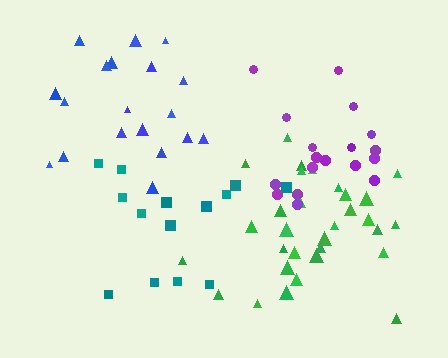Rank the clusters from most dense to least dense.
green, purple, teal, blue.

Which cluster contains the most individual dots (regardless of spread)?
Green (31).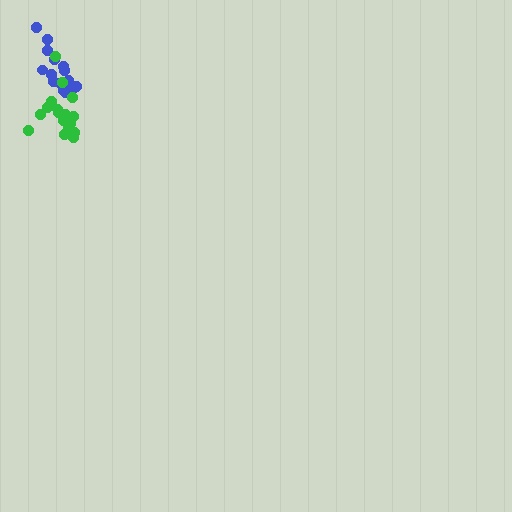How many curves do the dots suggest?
There are 2 distinct paths.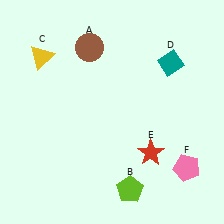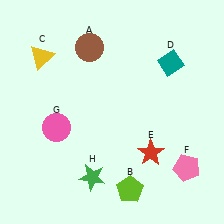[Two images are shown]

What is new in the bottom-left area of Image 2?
A green star (H) was added in the bottom-left area of Image 2.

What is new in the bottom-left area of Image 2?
A pink circle (G) was added in the bottom-left area of Image 2.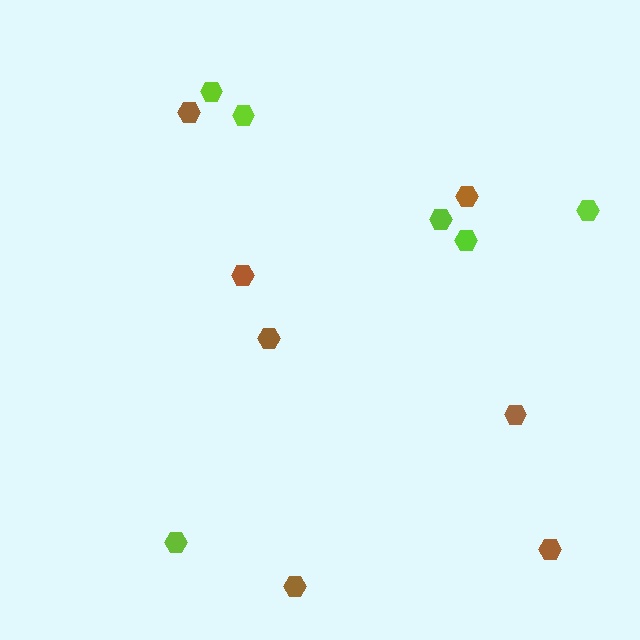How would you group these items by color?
There are 2 groups: one group of brown hexagons (7) and one group of lime hexagons (6).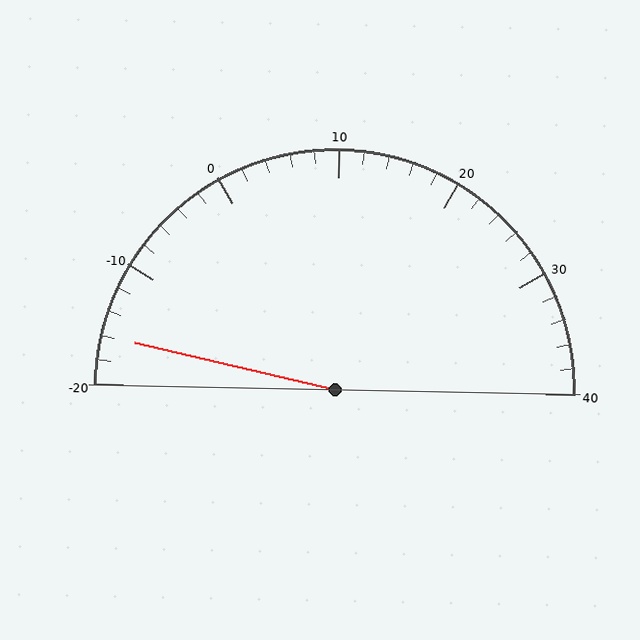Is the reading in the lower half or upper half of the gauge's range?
The reading is in the lower half of the range (-20 to 40).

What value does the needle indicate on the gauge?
The needle indicates approximately -16.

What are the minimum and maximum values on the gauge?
The gauge ranges from -20 to 40.